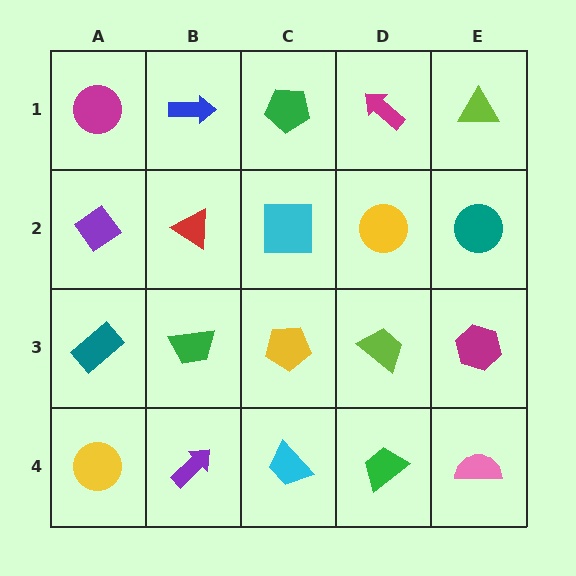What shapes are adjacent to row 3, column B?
A red triangle (row 2, column B), a purple arrow (row 4, column B), a teal rectangle (row 3, column A), a yellow pentagon (row 3, column C).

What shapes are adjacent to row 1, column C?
A cyan square (row 2, column C), a blue arrow (row 1, column B), a magenta arrow (row 1, column D).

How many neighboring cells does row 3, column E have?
3.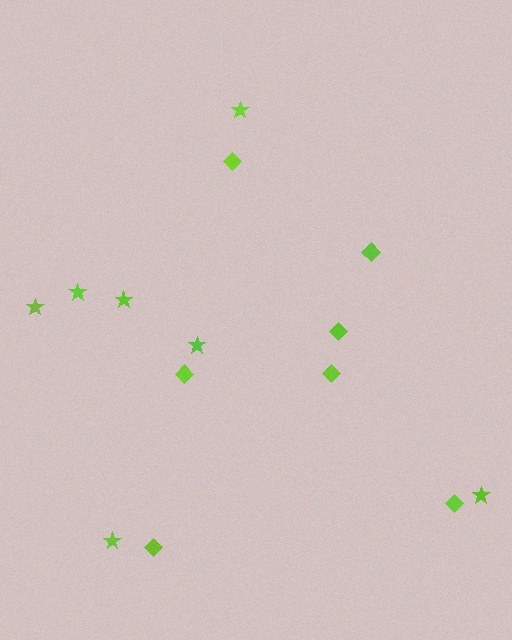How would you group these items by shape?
There are 2 groups: one group of stars (7) and one group of diamonds (7).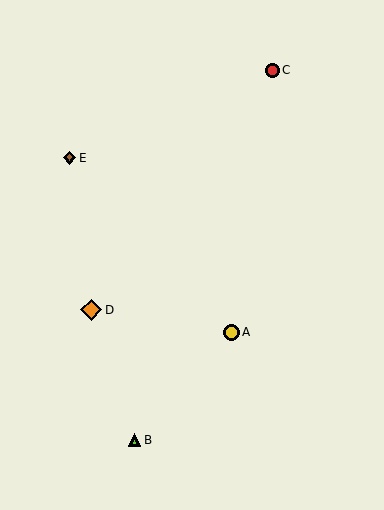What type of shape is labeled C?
Shape C is a red circle.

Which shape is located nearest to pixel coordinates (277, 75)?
The red circle (labeled C) at (272, 70) is nearest to that location.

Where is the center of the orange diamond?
The center of the orange diamond is at (91, 310).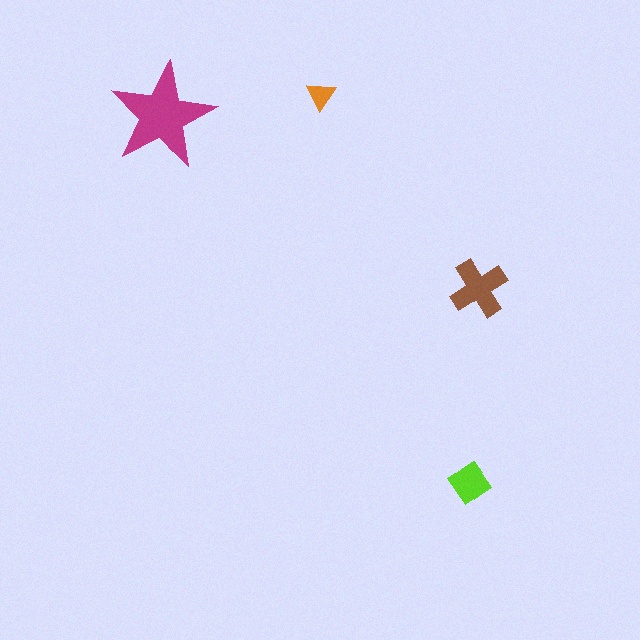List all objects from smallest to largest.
The orange triangle, the lime diamond, the brown cross, the magenta star.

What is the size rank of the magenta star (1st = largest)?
1st.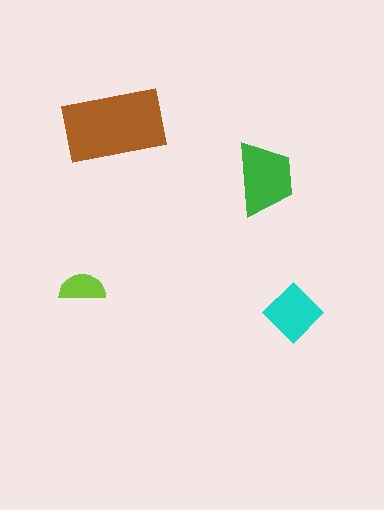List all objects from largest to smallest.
The brown rectangle, the green trapezoid, the cyan diamond, the lime semicircle.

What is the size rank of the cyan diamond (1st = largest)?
3rd.